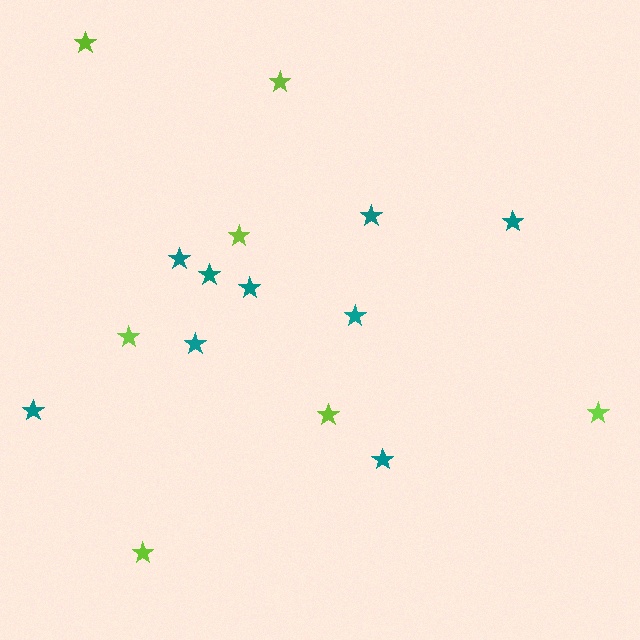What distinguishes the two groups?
There are 2 groups: one group of lime stars (7) and one group of teal stars (9).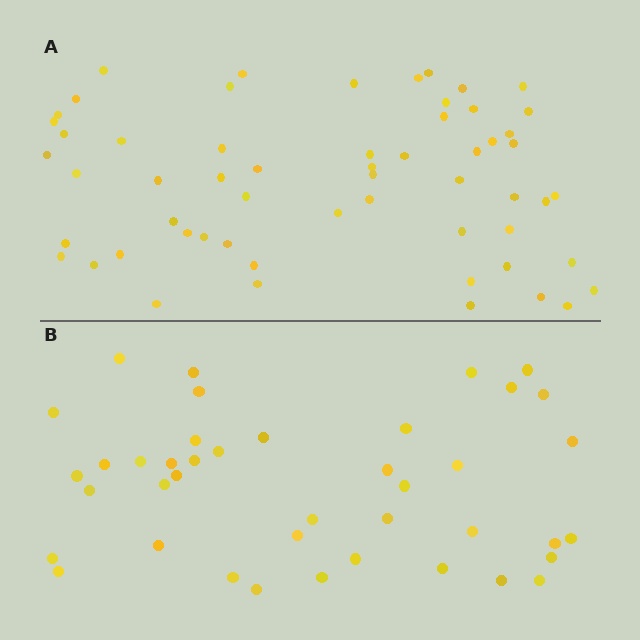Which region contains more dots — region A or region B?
Region A (the top region) has more dots.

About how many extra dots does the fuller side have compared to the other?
Region A has approximately 15 more dots than region B.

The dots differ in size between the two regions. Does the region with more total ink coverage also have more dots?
No. Region B has more total ink coverage because its dots are larger, but region A actually contains more individual dots. Total area can be misleading — the number of items is what matters here.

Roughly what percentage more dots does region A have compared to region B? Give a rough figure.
About 40% more.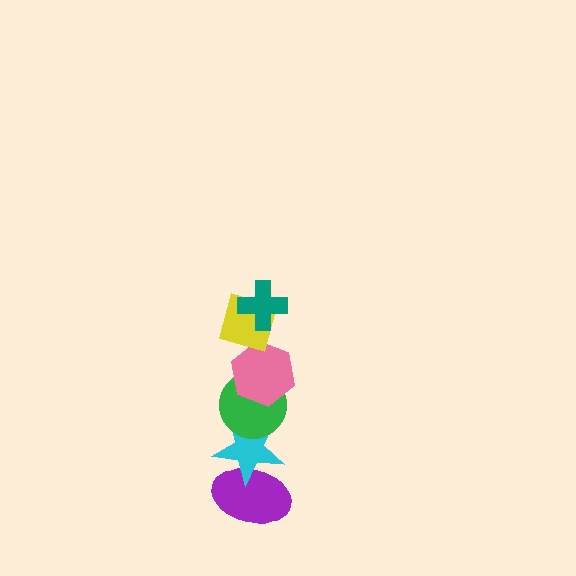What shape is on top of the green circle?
The pink hexagon is on top of the green circle.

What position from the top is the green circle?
The green circle is 4th from the top.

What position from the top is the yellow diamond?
The yellow diamond is 2nd from the top.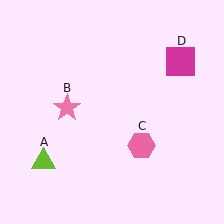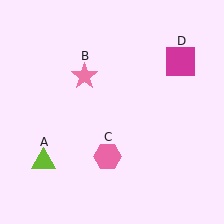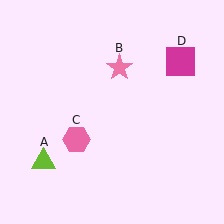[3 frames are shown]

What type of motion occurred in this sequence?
The pink star (object B), pink hexagon (object C) rotated clockwise around the center of the scene.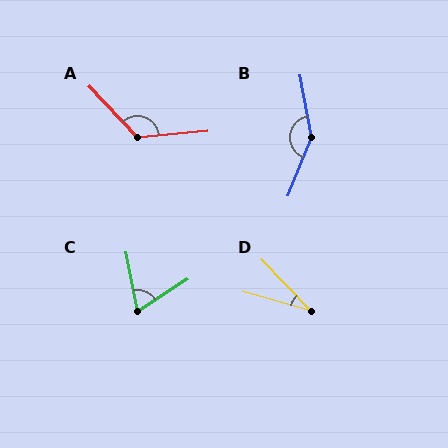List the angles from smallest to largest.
D (31°), C (68°), A (127°), B (147°).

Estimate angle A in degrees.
Approximately 127 degrees.